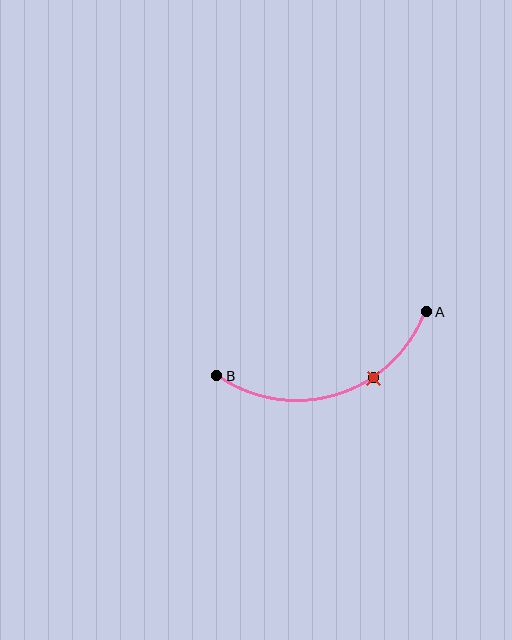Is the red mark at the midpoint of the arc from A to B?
No. The red mark lies on the arc but is closer to endpoint A. The arc midpoint would be at the point on the curve equidistant along the arc from both A and B.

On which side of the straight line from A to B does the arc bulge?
The arc bulges below the straight line connecting A and B.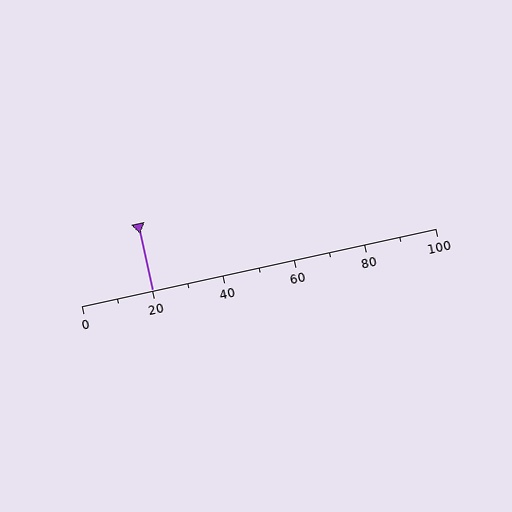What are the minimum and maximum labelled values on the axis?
The axis runs from 0 to 100.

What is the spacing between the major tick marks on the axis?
The major ticks are spaced 20 apart.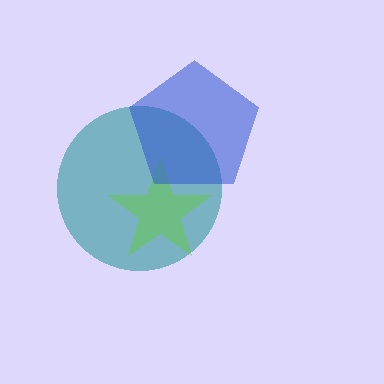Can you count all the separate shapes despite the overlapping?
Yes, there are 3 separate shapes.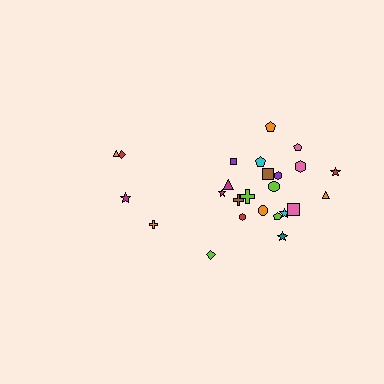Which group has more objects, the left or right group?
The right group.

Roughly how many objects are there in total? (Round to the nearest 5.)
Roughly 25 objects in total.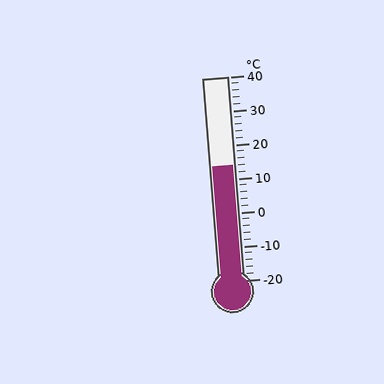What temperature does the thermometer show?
The thermometer shows approximately 14°C.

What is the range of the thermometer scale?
The thermometer scale ranges from -20°C to 40°C.